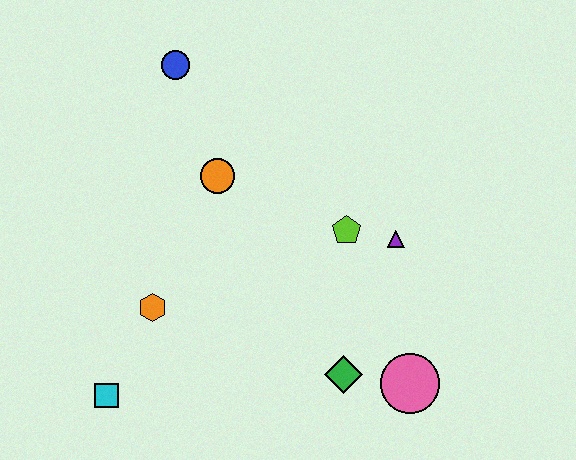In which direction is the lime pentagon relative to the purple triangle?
The lime pentagon is to the left of the purple triangle.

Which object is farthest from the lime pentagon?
The cyan square is farthest from the lime pentagon.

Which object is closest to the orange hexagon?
The cyan square is closest to the orange hexagon.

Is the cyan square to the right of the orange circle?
No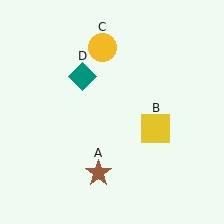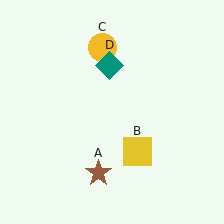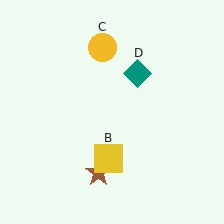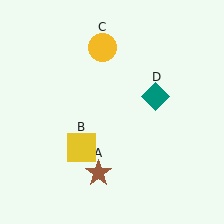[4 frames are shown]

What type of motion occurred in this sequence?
The yellow square (object B), teal diamond (object D) rotated clockwise around the center of the scene.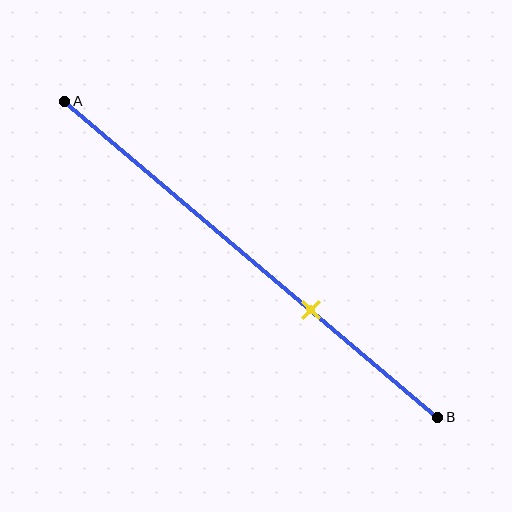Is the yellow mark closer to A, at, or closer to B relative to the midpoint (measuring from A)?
The yellow mark is closer to point B than the midpoint of segment AB.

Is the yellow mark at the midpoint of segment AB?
No, the mark is at about 65% from A, not at the 50% midpoint.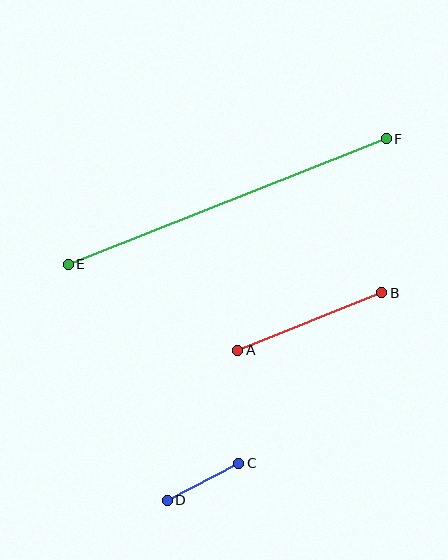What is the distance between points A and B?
The distance is approximately 155 pixels.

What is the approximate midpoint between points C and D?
The midpoint is at approximately (203, 482) pixels.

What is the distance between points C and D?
The distance is approximately 81 pixels.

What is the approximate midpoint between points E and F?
The midpoint is at approximately (227, 201) pixels.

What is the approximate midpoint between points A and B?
The midpoint is at approximately (310, 321) pixels.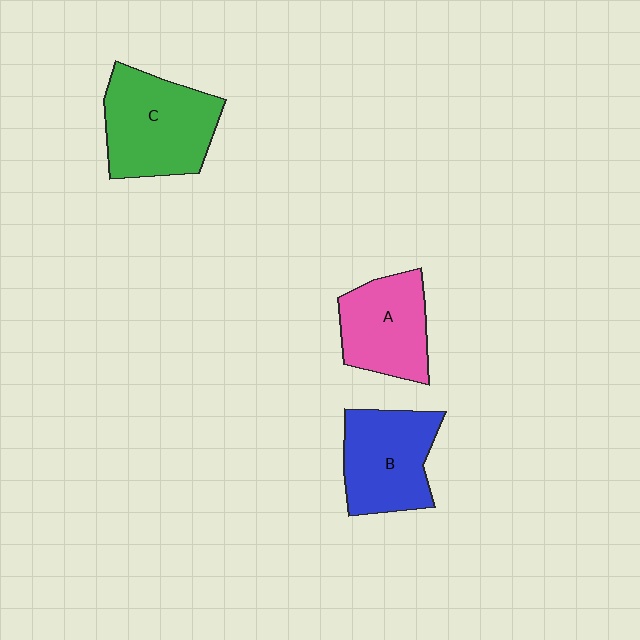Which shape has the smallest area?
Shape A (pink).